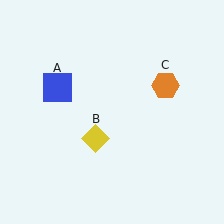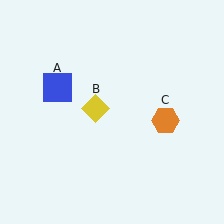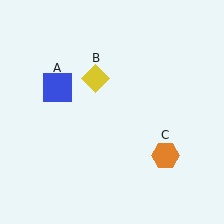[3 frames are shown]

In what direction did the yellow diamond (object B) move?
The yellow diamond (object B) moved up.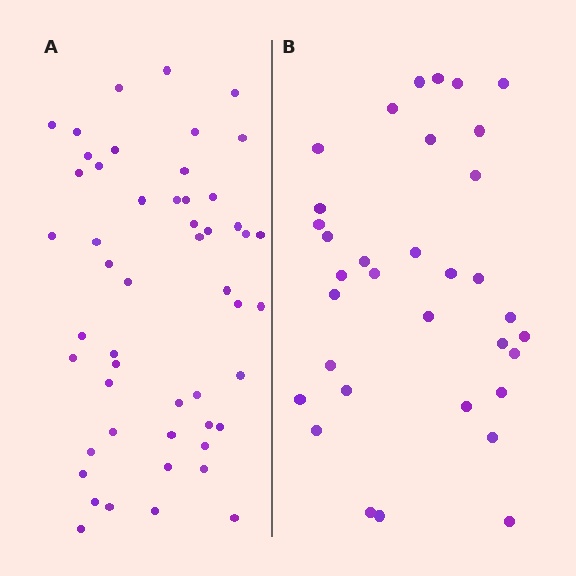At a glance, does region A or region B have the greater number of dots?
Region A (the left region) has more dots.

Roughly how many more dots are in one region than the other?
Region A has approximately 15 more dots than region B.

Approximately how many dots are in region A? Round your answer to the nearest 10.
About 50 dots. (The exact count is 51, which rounds to 50.)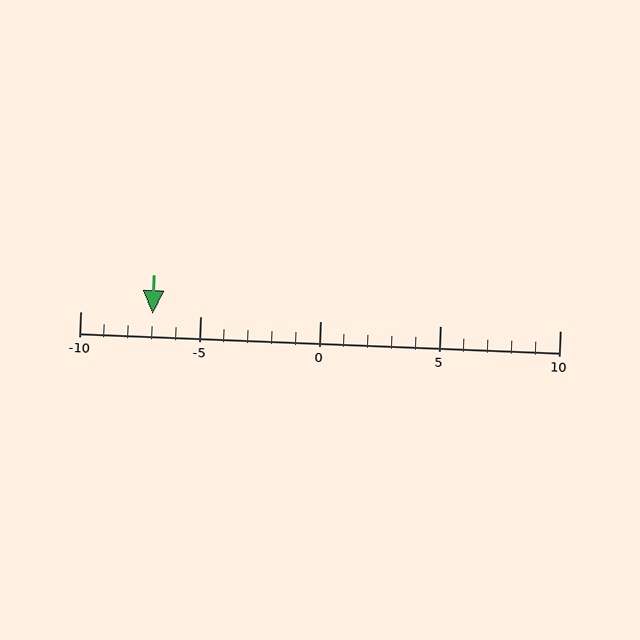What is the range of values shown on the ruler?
The ruler shows values from -10 to 10.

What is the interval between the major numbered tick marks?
The major tick marks are spaced 5 units apart.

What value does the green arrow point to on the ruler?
The green arrow points to approximately -7.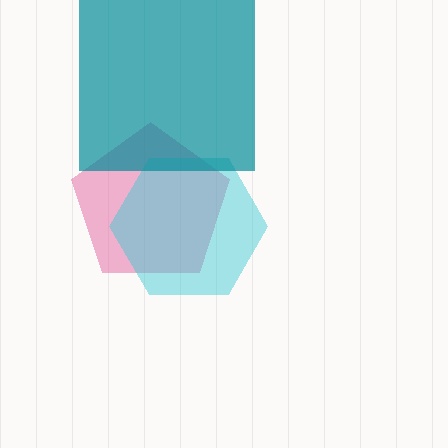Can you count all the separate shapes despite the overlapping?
Yes, there are 3 separate shapes.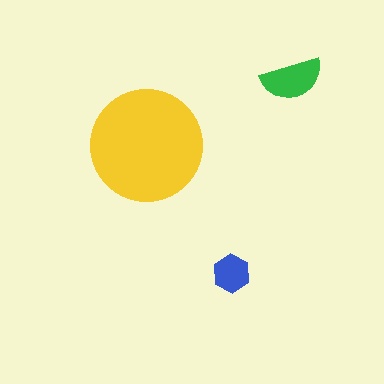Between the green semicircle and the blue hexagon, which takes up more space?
The green semicircle.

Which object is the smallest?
The blue hexagon.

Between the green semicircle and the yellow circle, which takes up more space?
The yellow circle.